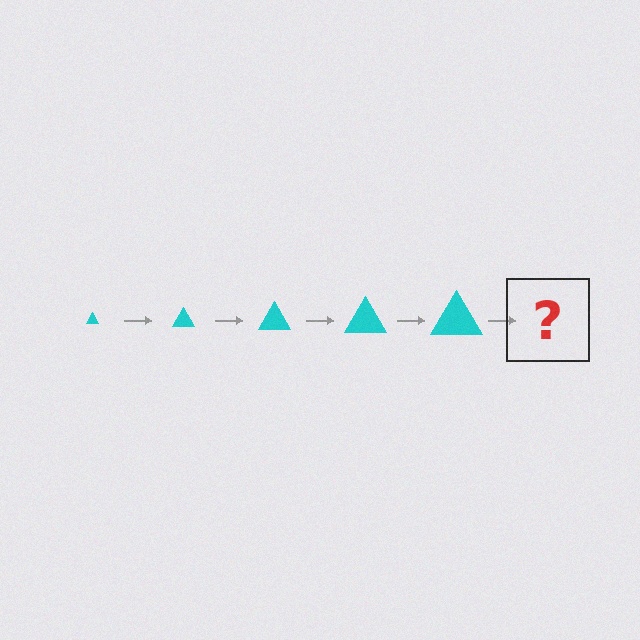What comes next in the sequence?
The next element should be a cyan triangle, larger than the previous one.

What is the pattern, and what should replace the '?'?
The pattern is that the triangle gets progressively larger each step. The '?' should be a cyan triangle, larger than the previous one.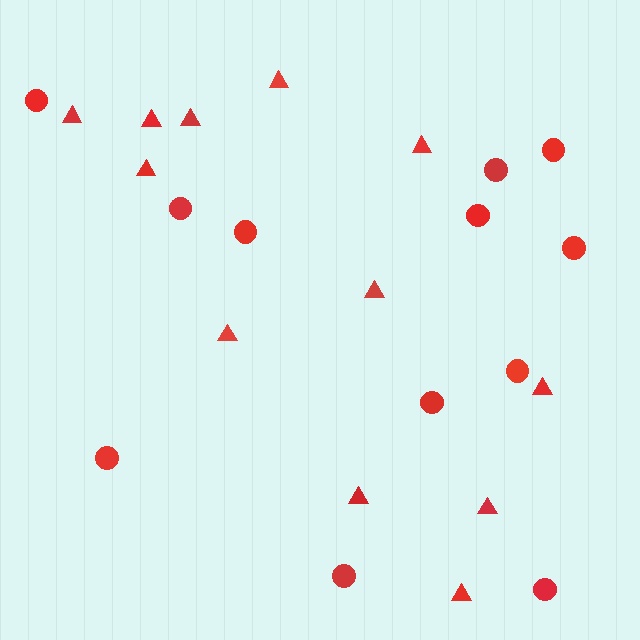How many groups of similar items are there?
There are 2 groups: one group of circles (12) and one group of triangles (12).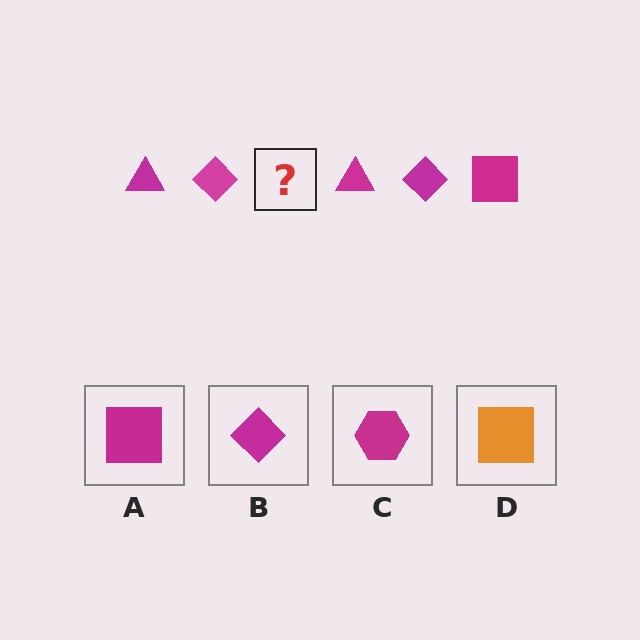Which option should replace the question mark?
Option A.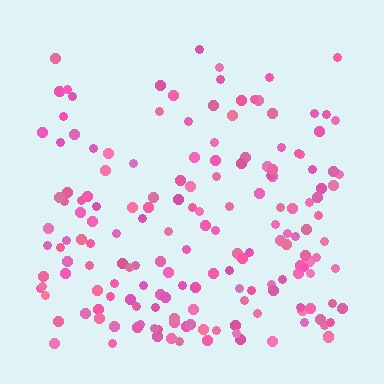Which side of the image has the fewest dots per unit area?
The top.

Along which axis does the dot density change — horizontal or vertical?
Vertical.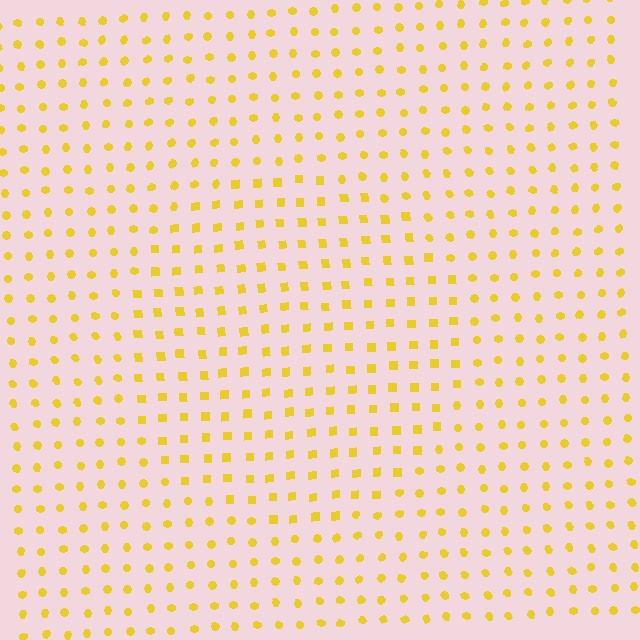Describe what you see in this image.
The image is filled with small yellow elements arranged in a uniform grid. A circle-shaped region contains squares, while the surrounding area contains circles. The boundary is defined purely by the change in element shape.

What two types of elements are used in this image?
The image uses squares inside the circle region and circles outside it.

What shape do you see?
I see a circle.